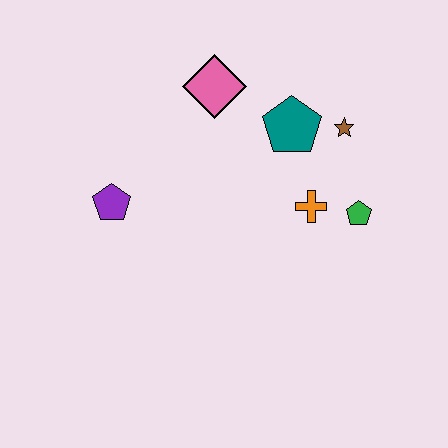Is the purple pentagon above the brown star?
No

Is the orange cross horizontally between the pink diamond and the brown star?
Yes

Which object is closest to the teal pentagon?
The brown star is closest to the teal pentagon.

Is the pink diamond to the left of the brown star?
Yes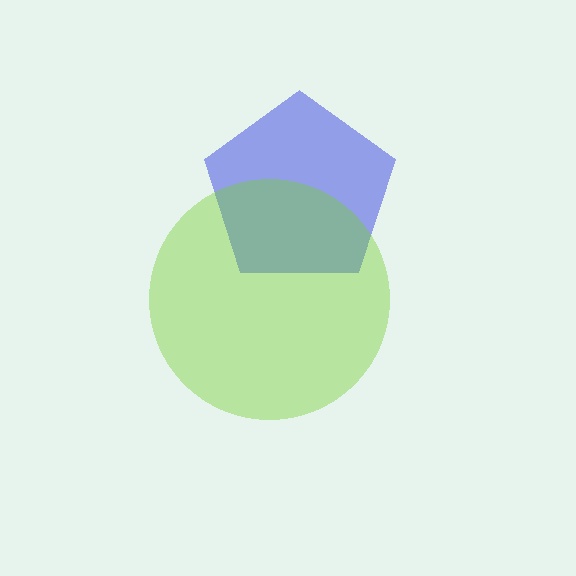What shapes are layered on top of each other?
The layered shapes are: a blue pentagon, a lime circle.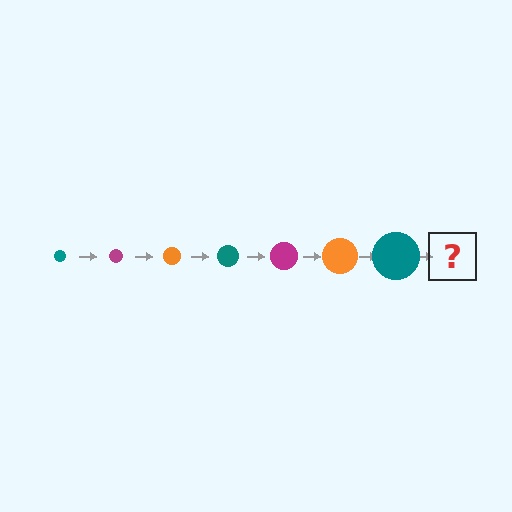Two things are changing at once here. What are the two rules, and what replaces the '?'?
The two rules are that the circle grows larger each step and the color cycles through teal, magenta, and orange. The '?' should be a magenta circle, larger than the previous one.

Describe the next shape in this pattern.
It should be a magenta circle, larger than the previous one.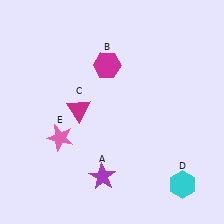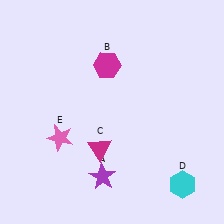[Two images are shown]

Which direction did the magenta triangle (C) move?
The magenta triangle (C) moved down.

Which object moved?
The magenta triangle (C) moved down.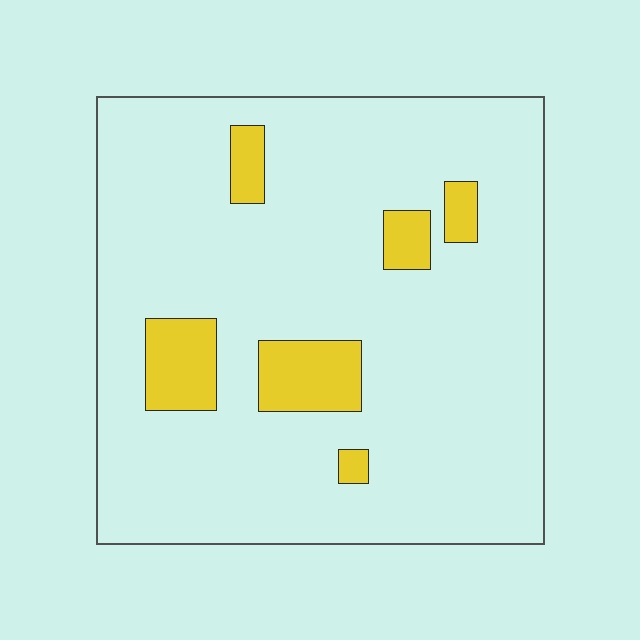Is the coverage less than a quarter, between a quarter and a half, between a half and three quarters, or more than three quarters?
Less than a quarter.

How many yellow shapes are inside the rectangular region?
6.